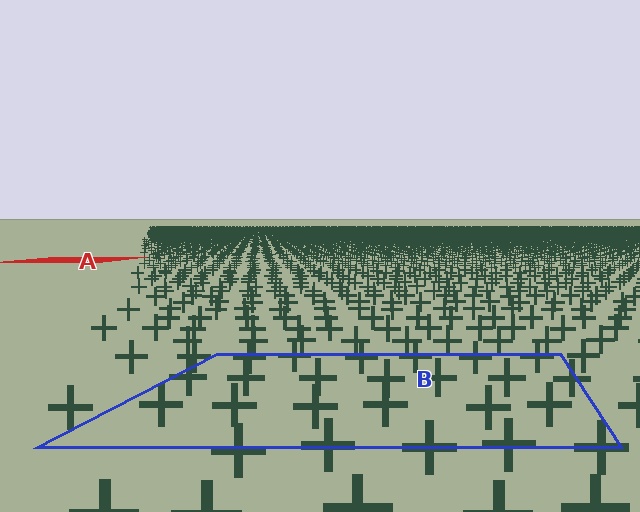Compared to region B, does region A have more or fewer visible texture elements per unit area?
Region A has more texture elements per unit area — they are packed more densely because it is farther away.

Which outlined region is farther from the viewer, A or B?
Region A is farther from the viewer — the texture elements inside it appear smaller and more densely packed.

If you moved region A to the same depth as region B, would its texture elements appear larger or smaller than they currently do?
They would appear larger. At a closer depth, the same texture elements are projected at a bigger on-screen size.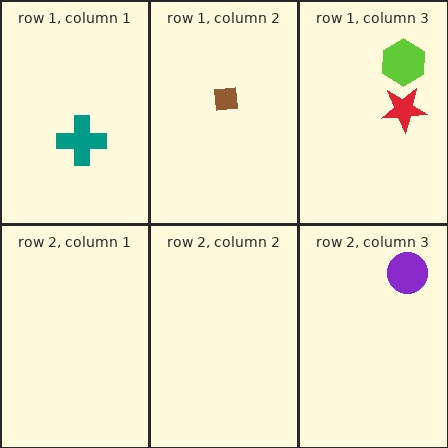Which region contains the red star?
The row 1, column 3 region.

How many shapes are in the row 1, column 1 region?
1.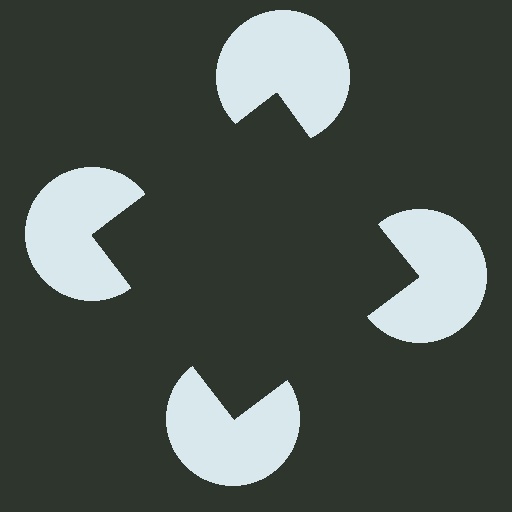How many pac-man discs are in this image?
There are 4 — one at each vertex of the illusory square.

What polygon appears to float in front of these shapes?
An illusory square — its edges are inferred from the aligned wedge cuts in the pac-man discs, not physically drawn.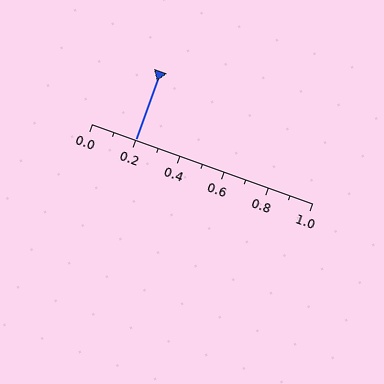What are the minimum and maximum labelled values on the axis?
The axis runs from 0.0 to 1.0.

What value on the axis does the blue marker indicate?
The marker indicates approximately 0.2.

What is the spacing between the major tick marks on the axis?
The major ticks are spaced 0.2 apart.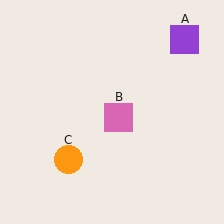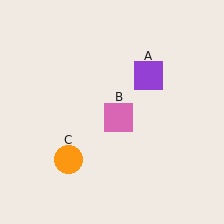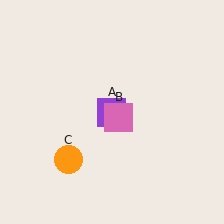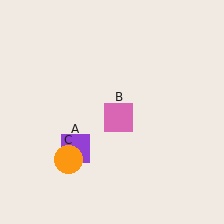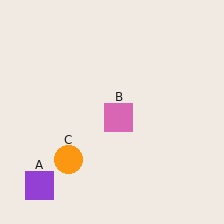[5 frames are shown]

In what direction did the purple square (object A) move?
The purple square (object A) moved down and to the left.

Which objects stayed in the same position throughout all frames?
Pink square (object B) and orange circle (object C) remained stationary.